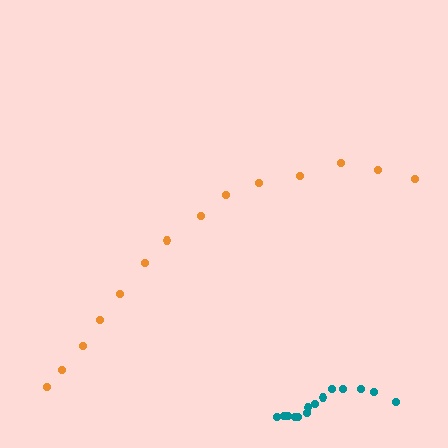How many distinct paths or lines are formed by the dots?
There are 2 distinct paths.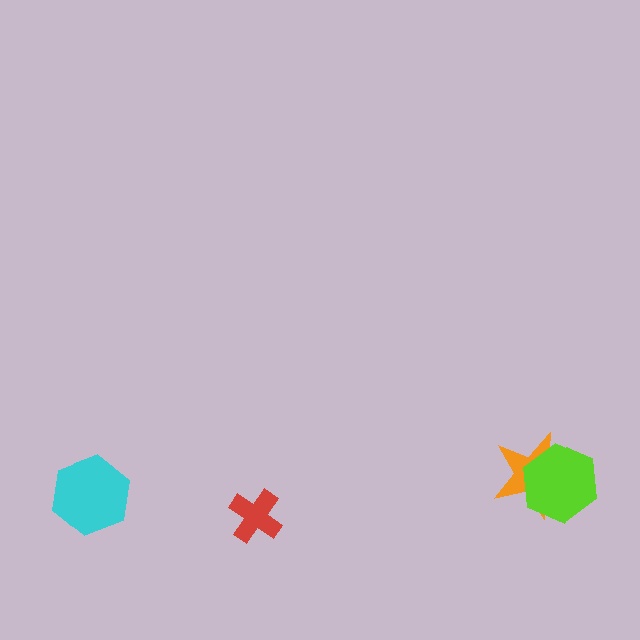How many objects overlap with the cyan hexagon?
0 objects overlap with the cyan hexagon.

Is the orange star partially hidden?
Yes, it is partially covered by another shape.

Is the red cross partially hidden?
No, no other shape covers it.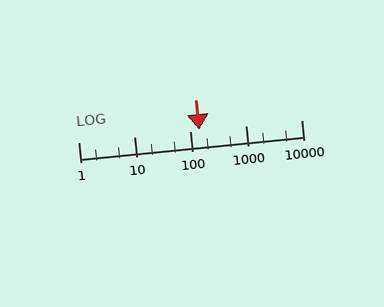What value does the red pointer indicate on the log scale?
The pointer indicates approximately 150.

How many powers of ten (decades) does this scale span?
The scale spans 4 decades, from 1 to 10000.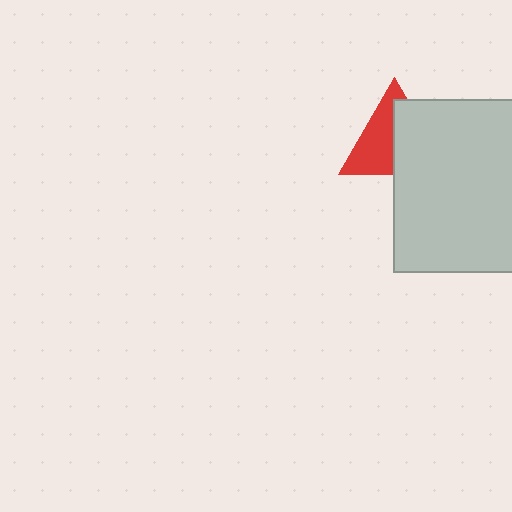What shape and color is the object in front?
The object in front is a light gray square.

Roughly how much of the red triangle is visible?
About half of it is visible (roughly 51%).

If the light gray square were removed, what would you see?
You would see the complete red triangle.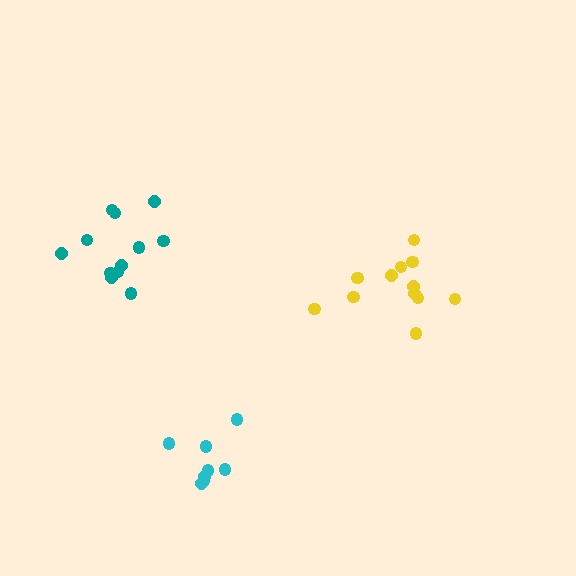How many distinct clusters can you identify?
There are 3 distinct clusters.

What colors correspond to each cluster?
The clusters are colored: yellow, teal, cyan.